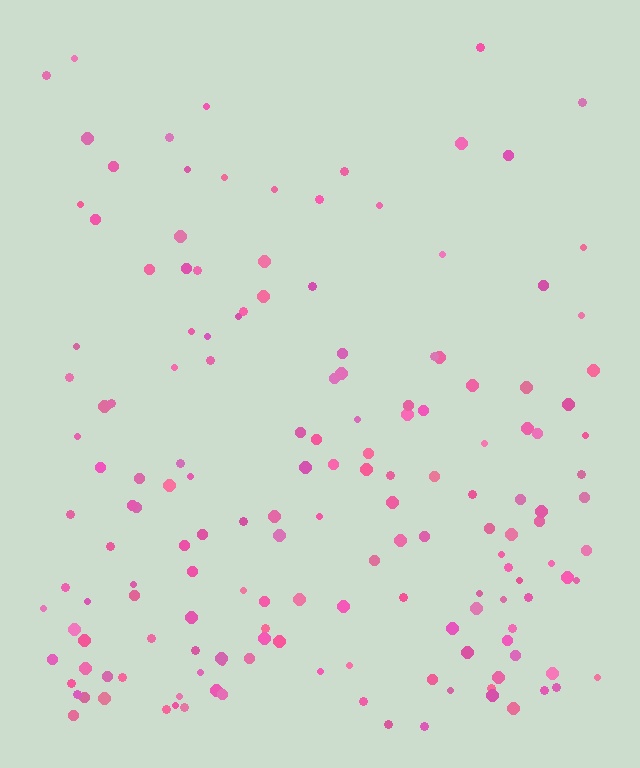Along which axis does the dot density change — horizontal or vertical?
Vertical.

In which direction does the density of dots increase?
From top to bottom, with the bottom side densest.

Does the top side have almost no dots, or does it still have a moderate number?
Still a moderate number, just noticeably fewer than the bottom.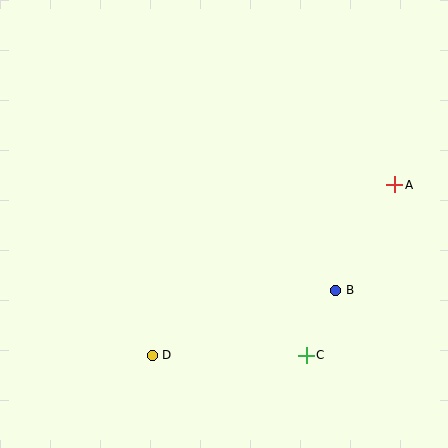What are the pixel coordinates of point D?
Point D is at (152, 355).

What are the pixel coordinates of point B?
Point B is at (336, 290).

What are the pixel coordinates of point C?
Point C is at (306, 355).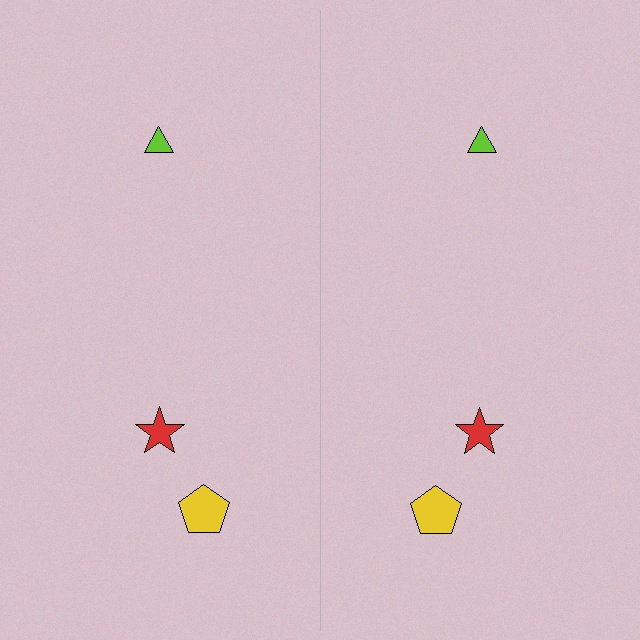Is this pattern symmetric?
Yes, this pattern has bilateral (reflection) symmetry.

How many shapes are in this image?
There are 6 shapes in this image.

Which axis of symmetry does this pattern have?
The pattern has a vertical axis of symmetry running through the center of the image.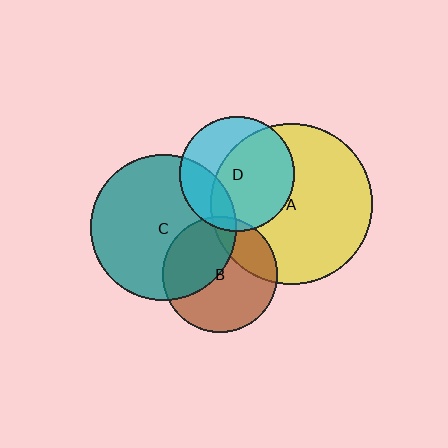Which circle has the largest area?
Circle A (yellow).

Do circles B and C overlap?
Yes.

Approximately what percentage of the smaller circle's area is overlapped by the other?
Approximately 40%.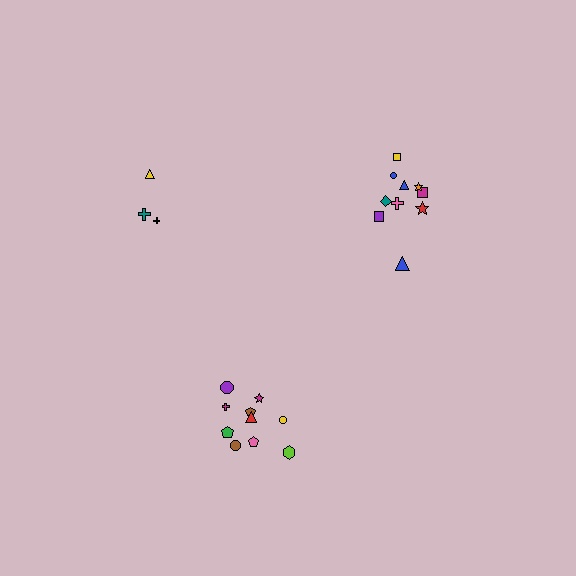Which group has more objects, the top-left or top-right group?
The top-right group.